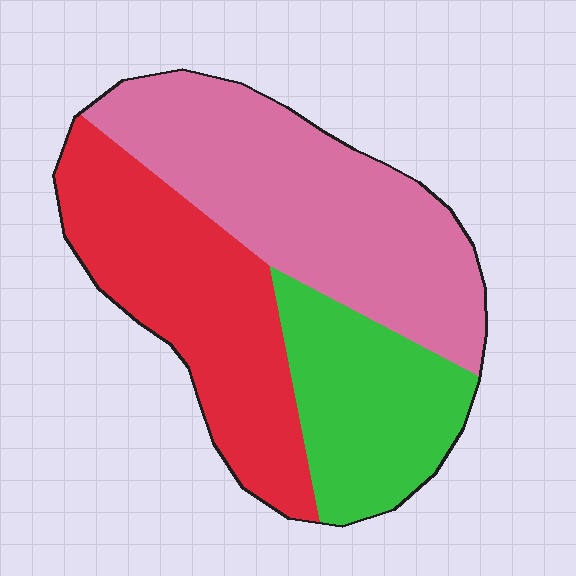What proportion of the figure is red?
Red covers roughly 35% of the figure.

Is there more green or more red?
Red.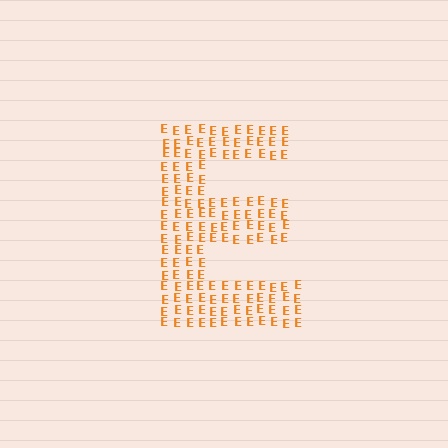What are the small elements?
The small elements are letter E's.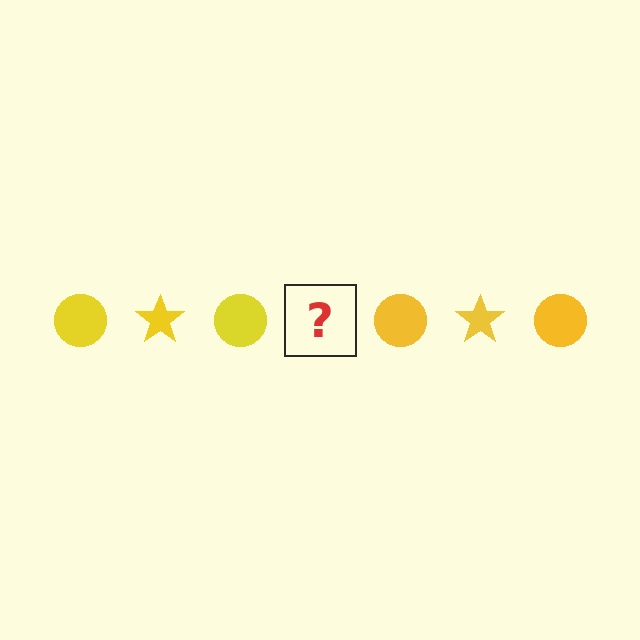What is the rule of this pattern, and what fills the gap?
The rule is that the pattern cycles through circle, star shapes in yellow. The gap should be filled with a yellow star.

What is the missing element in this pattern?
The missing element is a yellow star.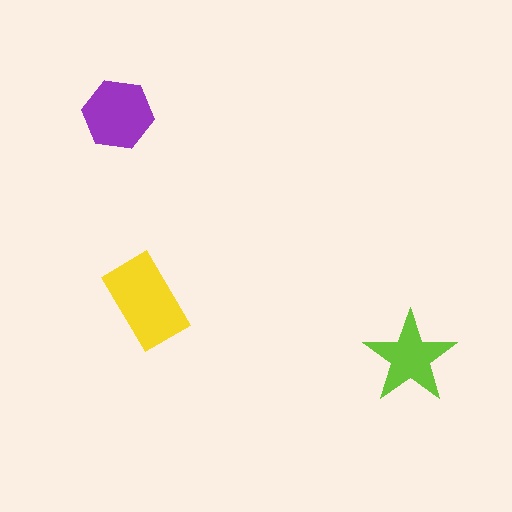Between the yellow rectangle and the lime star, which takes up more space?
The yellow rectangle.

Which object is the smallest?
The lime star.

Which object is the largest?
The yellow rectangle.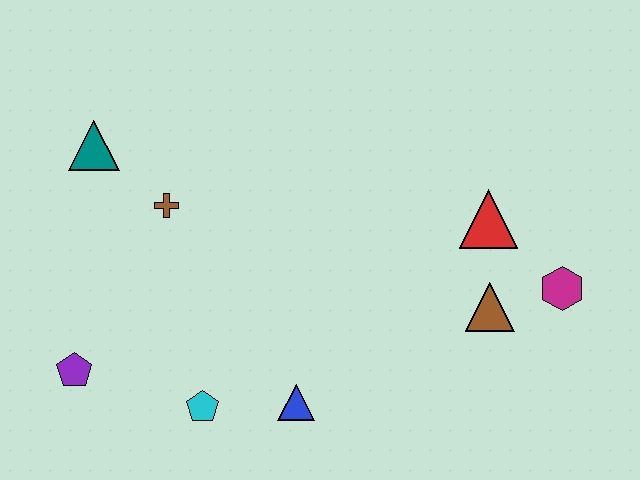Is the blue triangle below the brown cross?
Yes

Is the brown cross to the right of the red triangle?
No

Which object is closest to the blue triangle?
The cyan pentagon is closest to the blue triangle.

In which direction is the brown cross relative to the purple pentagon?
The brown cross is above the purple pentagon.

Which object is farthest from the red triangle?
The purple pentagon is farthest from the red triangle.